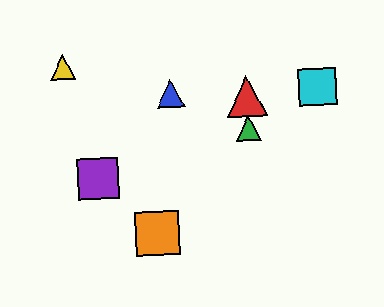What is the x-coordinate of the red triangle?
The red triangle is at x≈247.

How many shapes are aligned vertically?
2 shapes (the red triangle, the green triangle) are aligned vertically.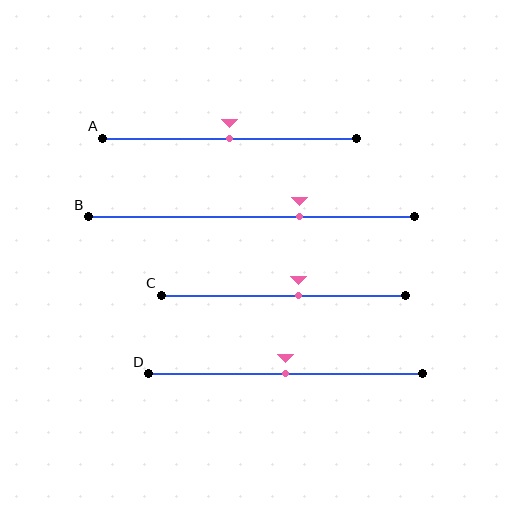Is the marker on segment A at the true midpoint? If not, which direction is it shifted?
Yes, the marker on segment A is at the true midpoint.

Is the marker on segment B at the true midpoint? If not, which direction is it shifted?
No, the marker on segment B is shifted to the right by about 15% of the segment length.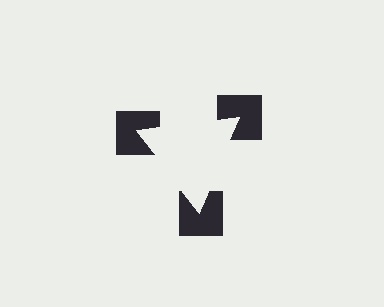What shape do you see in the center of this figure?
An illusory triangle — its edges are inferred from the aligned wedge cuts in the notched squares, not physically drawn.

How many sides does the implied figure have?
3 sides.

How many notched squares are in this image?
There are 3 — one at each vertex of the illusory triangle.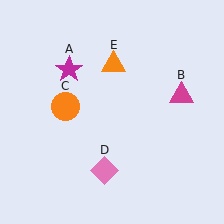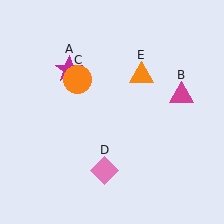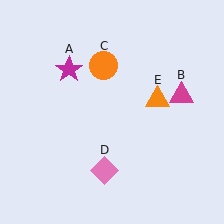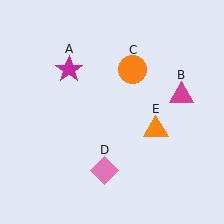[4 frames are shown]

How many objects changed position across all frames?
2 objects changed position: orange circle (object C), orange triangle (object E).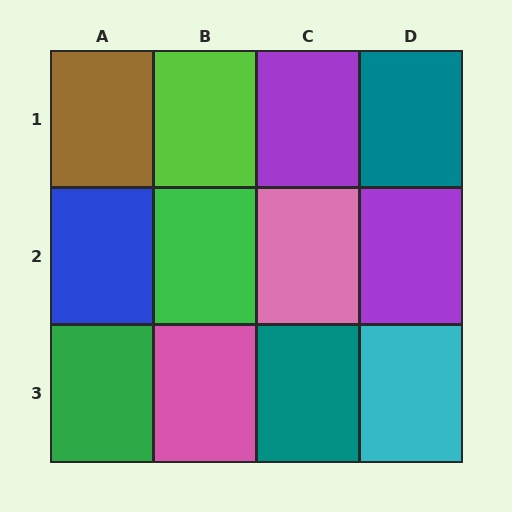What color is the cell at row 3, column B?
Pink.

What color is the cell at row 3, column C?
Teal.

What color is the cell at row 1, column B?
Lime.